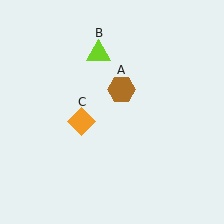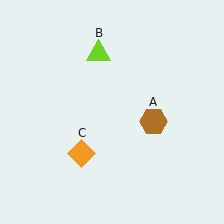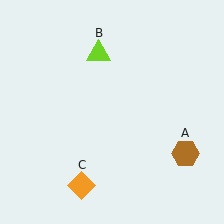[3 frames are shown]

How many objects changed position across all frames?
2 objects changed position: brown hexagon (object A), orange diamond (object C).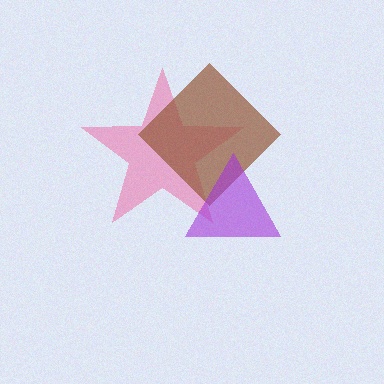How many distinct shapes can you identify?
There are 3 distinct shapes: a pink star, a brown diamond, a purple triangle.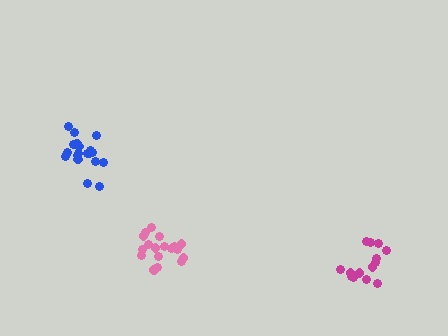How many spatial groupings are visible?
There are 3 spatial groupings.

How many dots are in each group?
Group 1: 18 dots, Group 2: 14 dots, Group 3: 19 dots (51 total).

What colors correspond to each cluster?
The clusters are colored: pink, magenta, blue.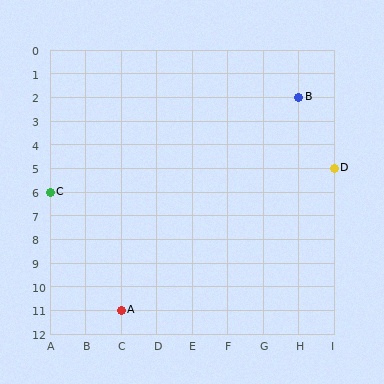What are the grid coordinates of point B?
Point B is at grid coordinates (H, 2).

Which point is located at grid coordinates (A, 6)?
Point C is at (A, 6).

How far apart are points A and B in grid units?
Points A and B are 5 columns and 9 rows apart (about 10.3 grid units diagonally).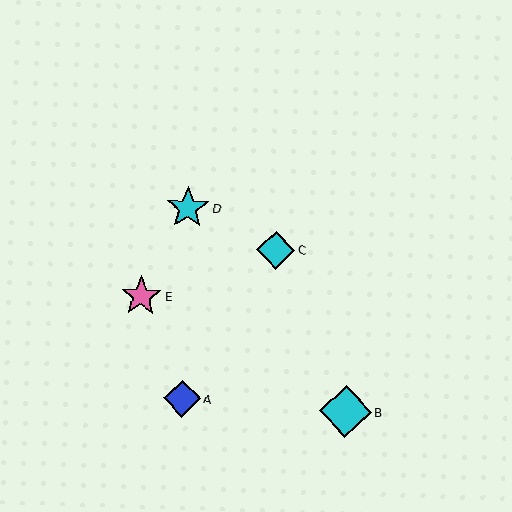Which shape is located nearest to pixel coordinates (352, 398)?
The cyan diamond (labeled B) at (346, 411) is nearest to that location.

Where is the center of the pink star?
The center of the pink star is at (141, 296).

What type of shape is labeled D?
Shape D is a cyan star.